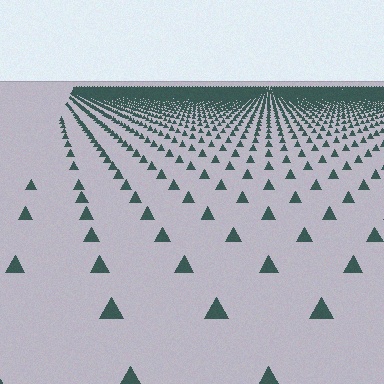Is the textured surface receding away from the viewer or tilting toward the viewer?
The surface is receding away from the viewer. Texture elements get smaller and denser toward the top.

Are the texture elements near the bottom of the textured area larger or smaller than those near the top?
Larger. Near the bottom, elements are closer to the viewer and appear at a bigger on-screen size.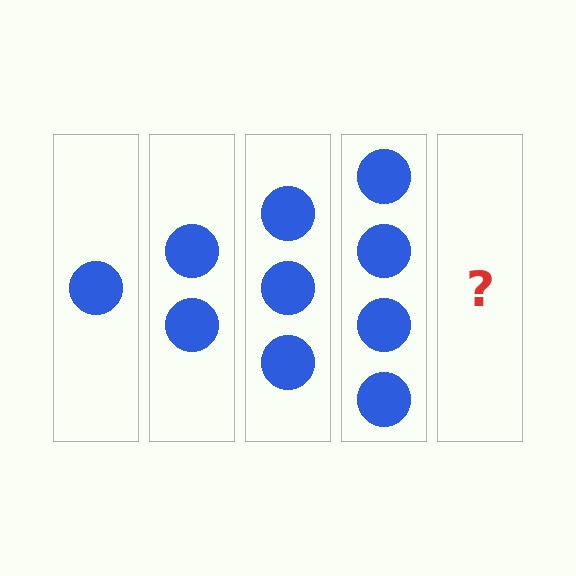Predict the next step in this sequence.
The next step is 5 circles.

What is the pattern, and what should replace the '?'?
The pattern is that each step adds one more circle. The '?' should be 5 circles.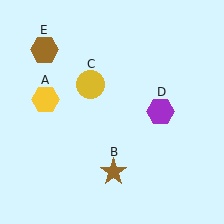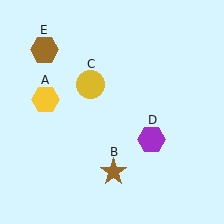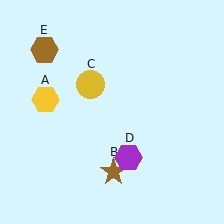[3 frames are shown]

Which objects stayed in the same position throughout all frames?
Yellow hexagon (object A) and brown star (object B) and yellow circle (object C) and brown hexagon (object E) remained stationary.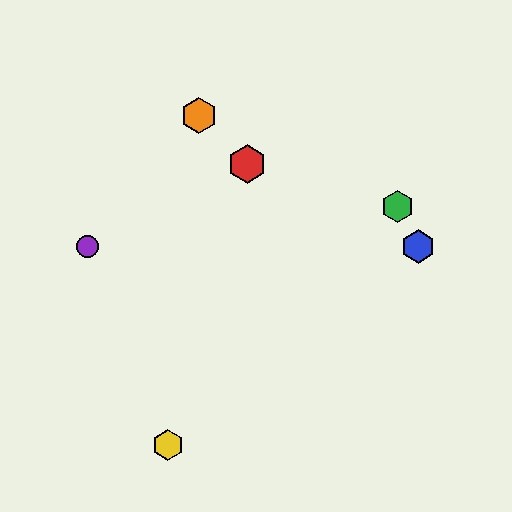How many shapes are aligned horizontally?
2 shapes (the blue hexagon, the purple circle) are aligned horizontally.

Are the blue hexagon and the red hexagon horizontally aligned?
No, the blue hexagon is at y≈246 and the red hexagon is at y≈164.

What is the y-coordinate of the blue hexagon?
The blue hexagon is at y≈246.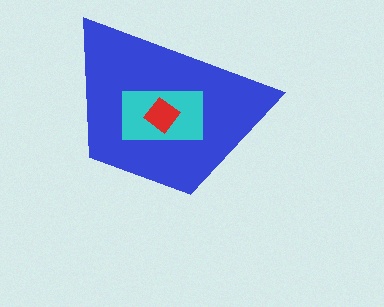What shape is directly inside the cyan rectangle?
The red diamond.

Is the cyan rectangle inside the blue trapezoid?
Yes.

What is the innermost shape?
The red diamond.